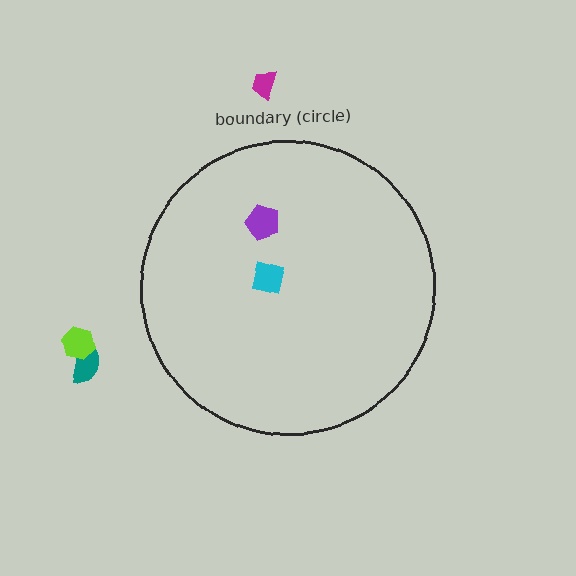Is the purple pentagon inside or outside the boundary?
Inside.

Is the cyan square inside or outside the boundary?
Inside.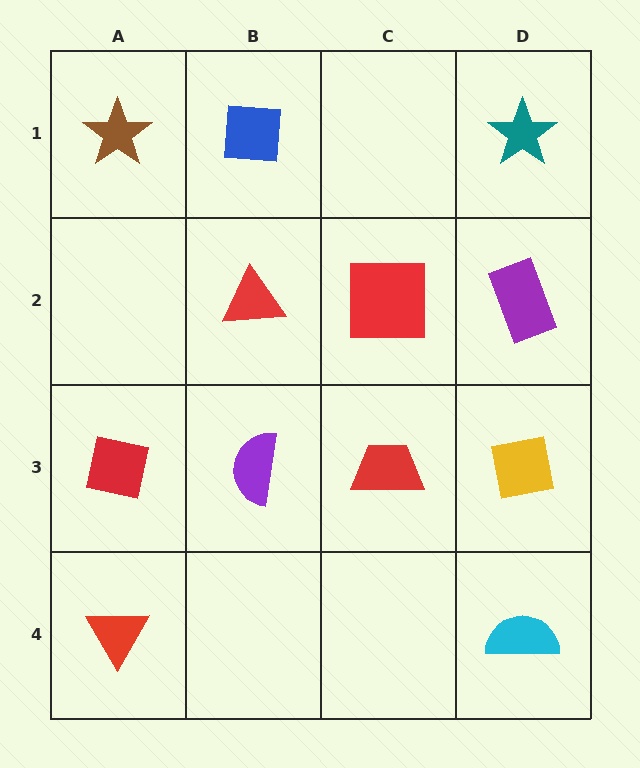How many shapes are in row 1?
3 shapes.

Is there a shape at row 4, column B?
No, that cell is empty.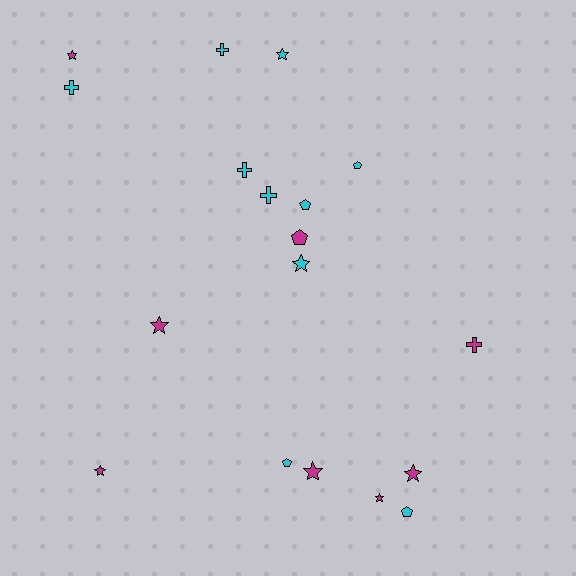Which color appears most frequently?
Cyan, with 10 objects.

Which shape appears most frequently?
Star, with 8 objects.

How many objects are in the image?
There are 18 objects.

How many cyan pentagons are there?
There are 4 cyan pentagons.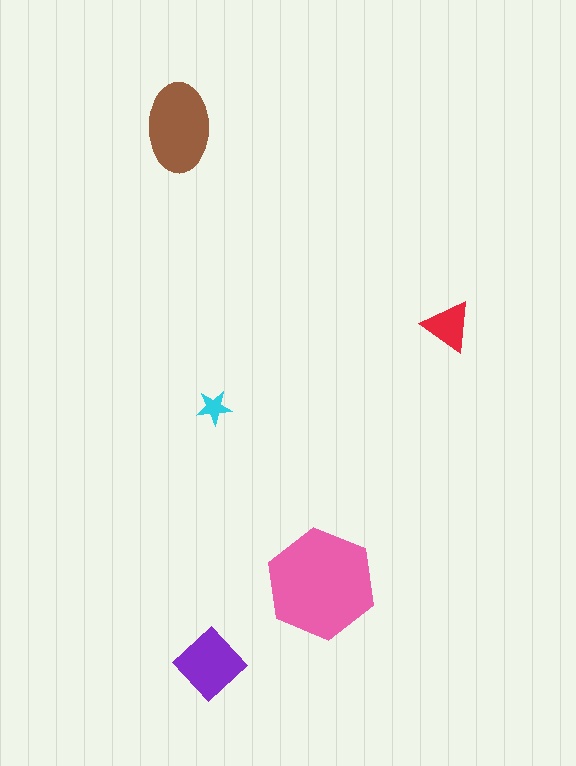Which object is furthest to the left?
The brown ellipse is leftmost.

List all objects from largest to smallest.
The pink hexagon, the brown ellipse, the purple diamond, the red triangle, the cyan star.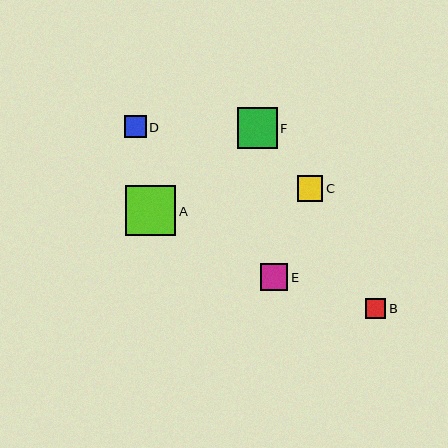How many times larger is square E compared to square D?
Square E is approximately 1.2 times the size of square D.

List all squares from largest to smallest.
From largest to smallest: A, F, E, C, D, B.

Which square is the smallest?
Square B is the smallest with a size of approximately 20 pixels.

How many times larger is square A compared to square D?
Square A is approximately 2.3 times the size of square D.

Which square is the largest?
Square A is the largest with a size of approximately 50 pixels.